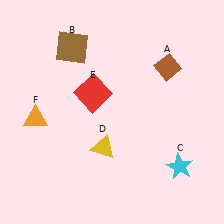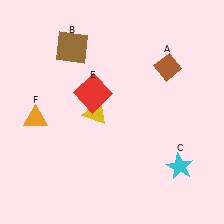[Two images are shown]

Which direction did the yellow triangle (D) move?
The yellow triangle (D) moved up.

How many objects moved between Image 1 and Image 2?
1 object moved between the two images.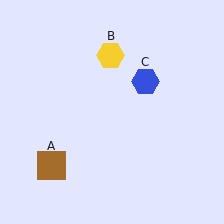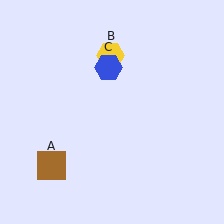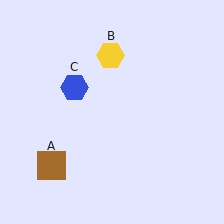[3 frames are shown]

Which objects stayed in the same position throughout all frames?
Brown square (object A) and yellow hexagon (object B) remained stationary.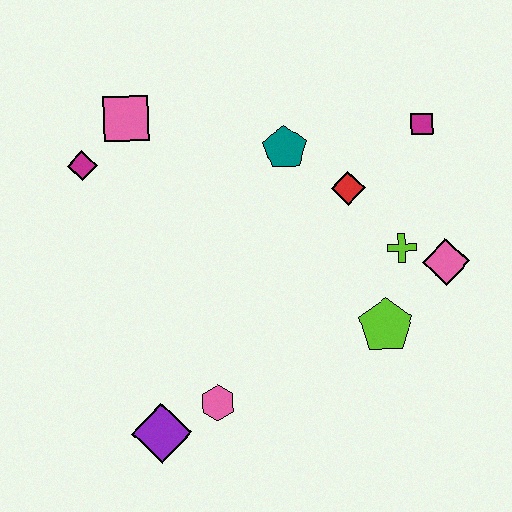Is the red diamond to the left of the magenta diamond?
No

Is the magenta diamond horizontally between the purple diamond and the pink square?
No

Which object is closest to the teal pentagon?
The red diamond is closest to the teal pentagon.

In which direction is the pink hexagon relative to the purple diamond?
The pink hexagon is to the right of the purple diamond.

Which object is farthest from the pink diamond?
The magenta diamond is farthest from the pink diamond.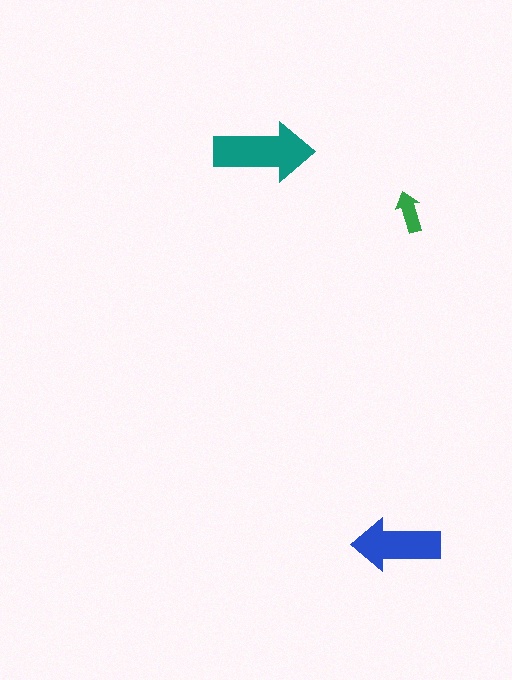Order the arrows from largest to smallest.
the teal one, the blue one, the green one.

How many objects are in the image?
There are 3 objects in the image.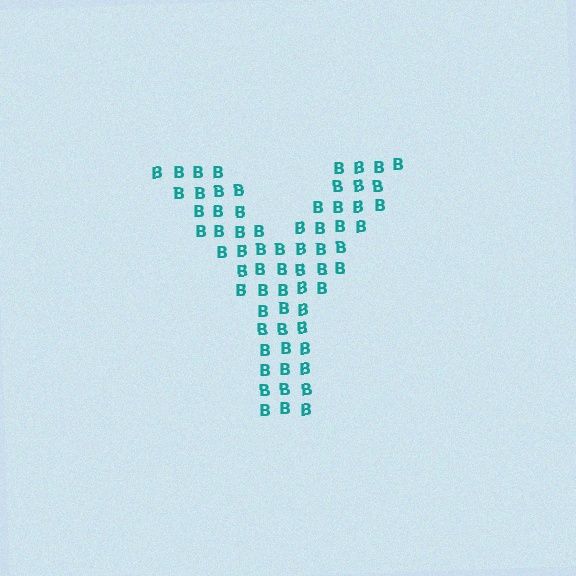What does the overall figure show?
The overall figure shows the letter Y.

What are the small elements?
The small elements are letter B's.